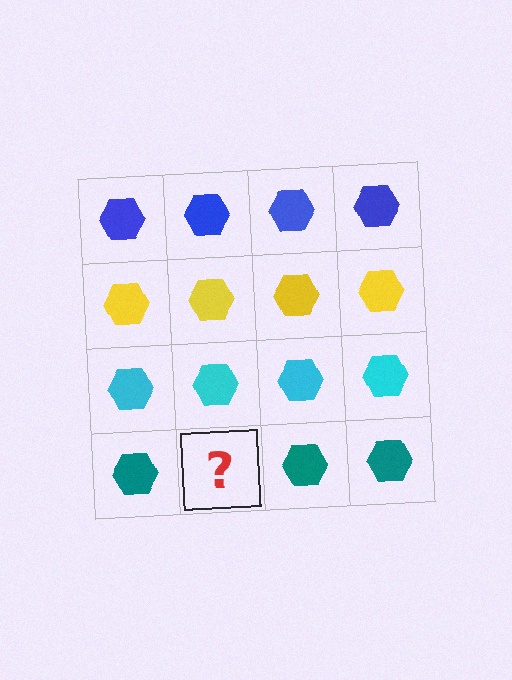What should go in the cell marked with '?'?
The missing cell should contain a teal hexagon.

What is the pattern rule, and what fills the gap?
The rule is that each row has a consistent color. The gap should be filled with a teal hexagon.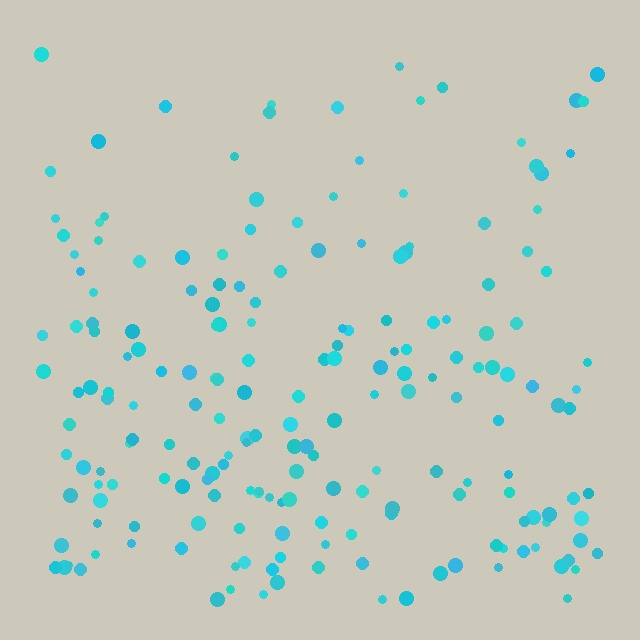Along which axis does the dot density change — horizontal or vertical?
Vertical.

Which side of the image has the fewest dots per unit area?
The top.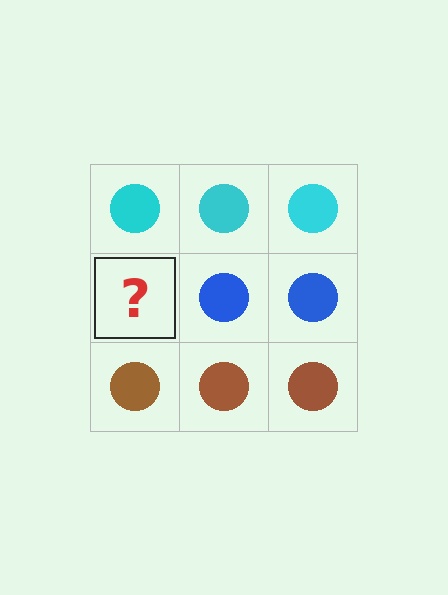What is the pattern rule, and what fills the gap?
The rule is that each row has a consistent color. The gap should be filled with a blue circle.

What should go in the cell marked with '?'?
The missing cell should contain a blue circle.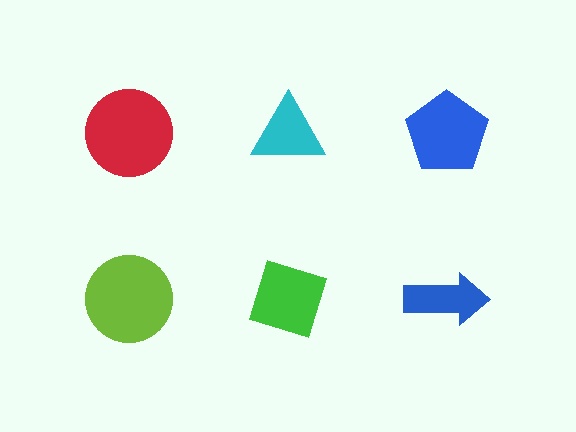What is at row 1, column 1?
A red circle.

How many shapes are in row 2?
3 shapes.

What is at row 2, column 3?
A blue arrow.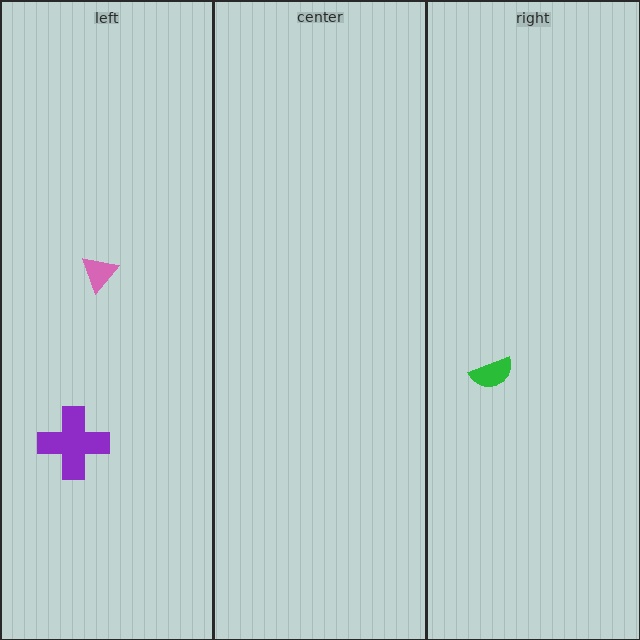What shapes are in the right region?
The green semicircle.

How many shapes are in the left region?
2.